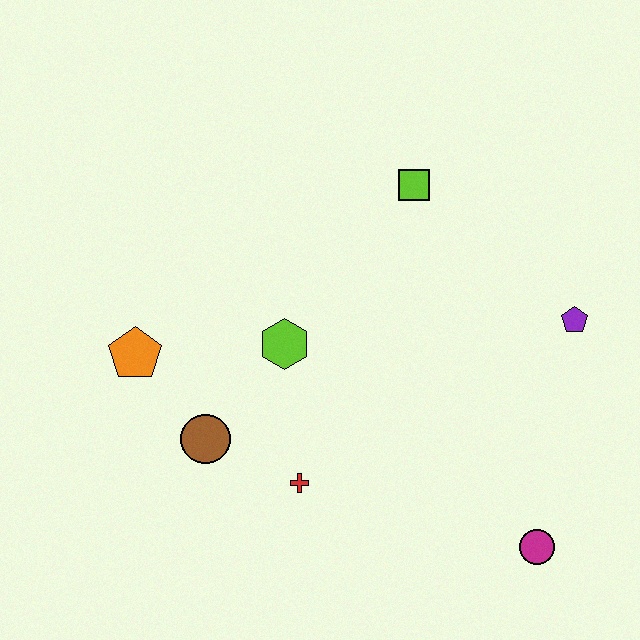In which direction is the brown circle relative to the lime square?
The brown circle is below the lime square.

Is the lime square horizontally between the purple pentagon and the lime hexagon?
Yes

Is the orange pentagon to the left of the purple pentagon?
Yes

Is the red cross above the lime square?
No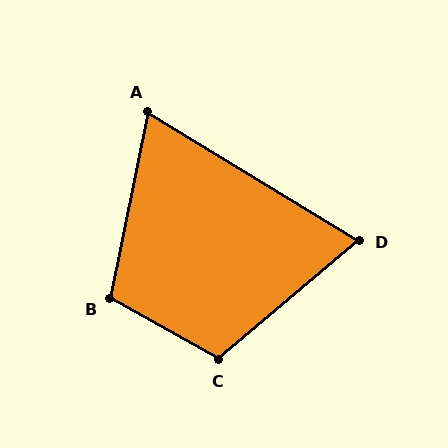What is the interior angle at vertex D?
Approximately 72 degrees (acute).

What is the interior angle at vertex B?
Approximately 108 degrees (obtuse).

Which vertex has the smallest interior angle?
A, at approximately 70 degrees.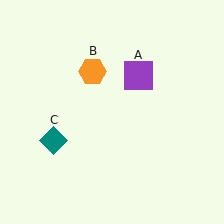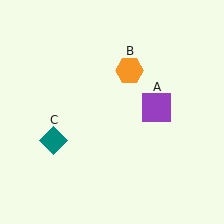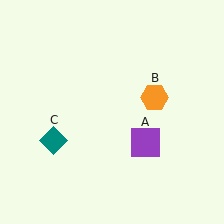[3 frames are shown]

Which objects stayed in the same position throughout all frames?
Teal diamond (object C) remained stationary.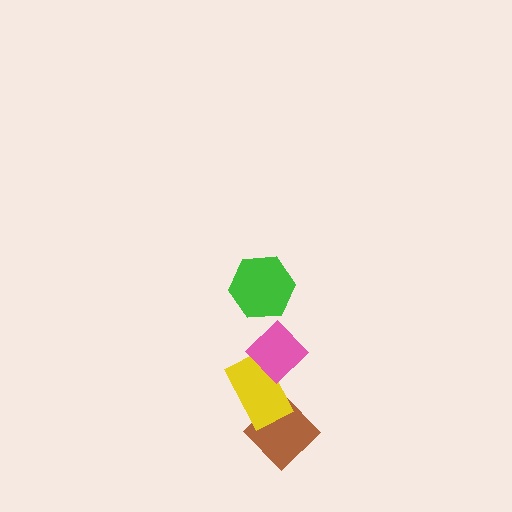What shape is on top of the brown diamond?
The yellow rectangle is on top of the brown diamond.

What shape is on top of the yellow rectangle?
The pink diamond is on top of the yellow rectangle.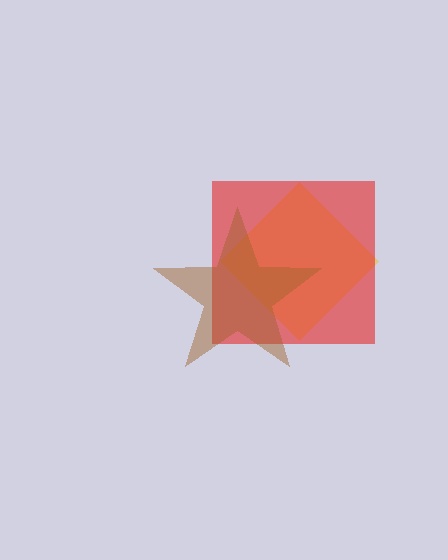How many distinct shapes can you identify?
There are 3 distinct shapes: a yellow diamond, a red square, a brown star.